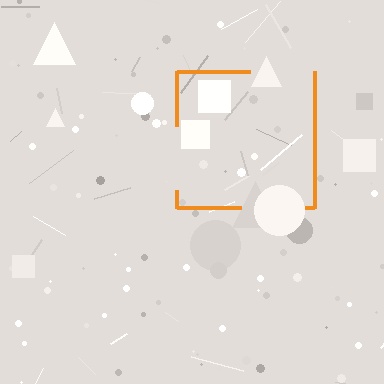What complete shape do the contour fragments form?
The contour fragments form a square.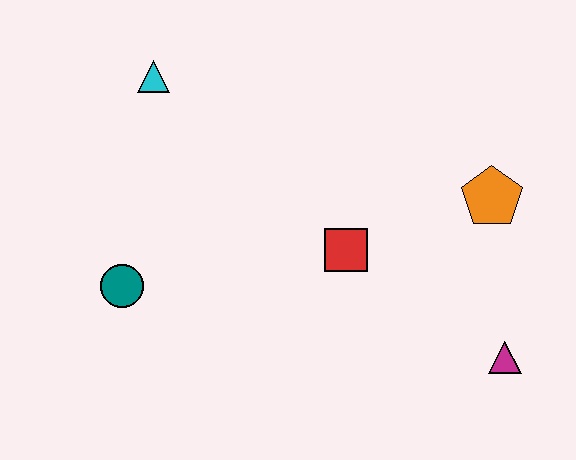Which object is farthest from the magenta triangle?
The cyan triangle is farthest from the magenta triangle.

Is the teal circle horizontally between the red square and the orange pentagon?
No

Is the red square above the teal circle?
Yes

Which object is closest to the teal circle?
The cyan triangle is closest to the teal circle.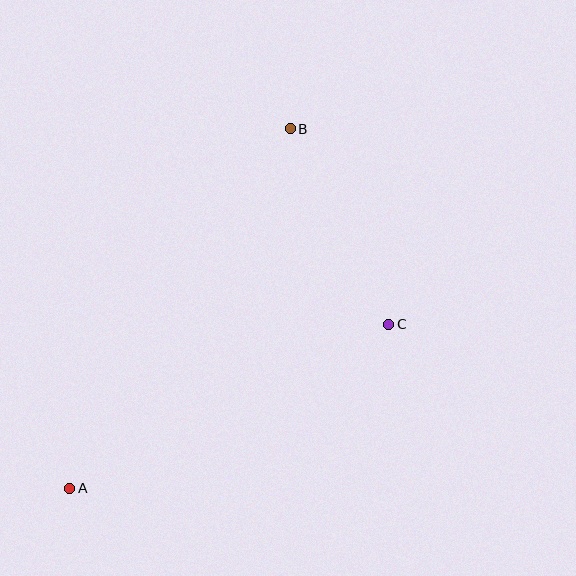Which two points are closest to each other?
Points B and C are closest to each other.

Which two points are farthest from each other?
Points A and B are farthest from each other.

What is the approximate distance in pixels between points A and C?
The distance between A and C is approximately 359 pixels.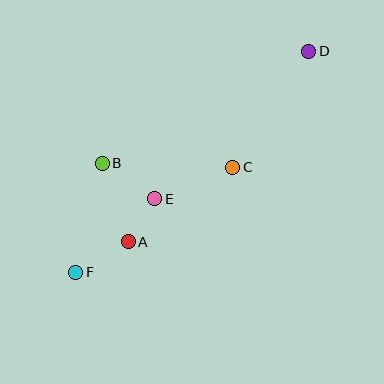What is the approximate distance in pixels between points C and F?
The distance between C and F is approximately 189 pixels.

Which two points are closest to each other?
Points A and E are closest to each other.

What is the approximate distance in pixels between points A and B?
The distance between A and B is approximately 83 pixels.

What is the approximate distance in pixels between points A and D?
The distance between A and D is approximately 262 pixels.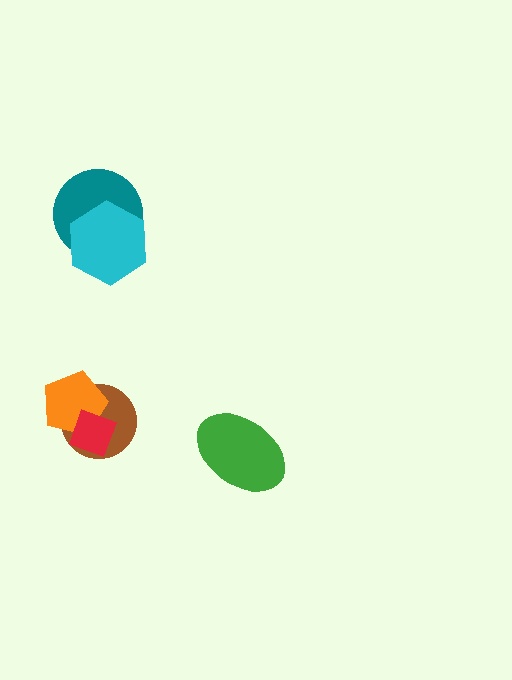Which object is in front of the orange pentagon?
The red diamond is in front of the orange pentagon.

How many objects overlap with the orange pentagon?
2 objects overlap with the orange pentagon.